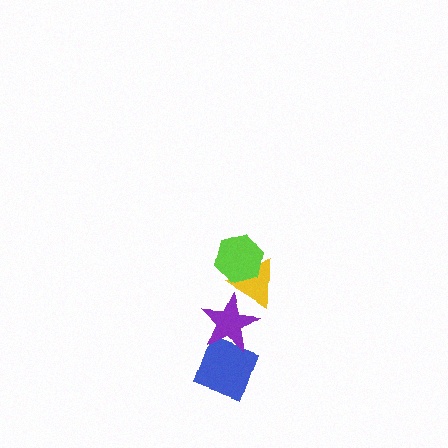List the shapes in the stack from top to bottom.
From top to bottom: the lime hexagon, the yellow triangle, the purple star, the blue diamond.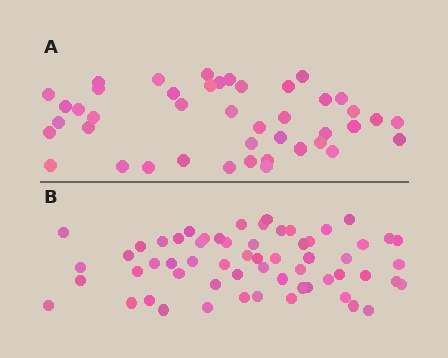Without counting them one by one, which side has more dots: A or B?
Region B (the bottom region) has more dots.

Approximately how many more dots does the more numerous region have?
Region B has approximately 15 more dots than region A.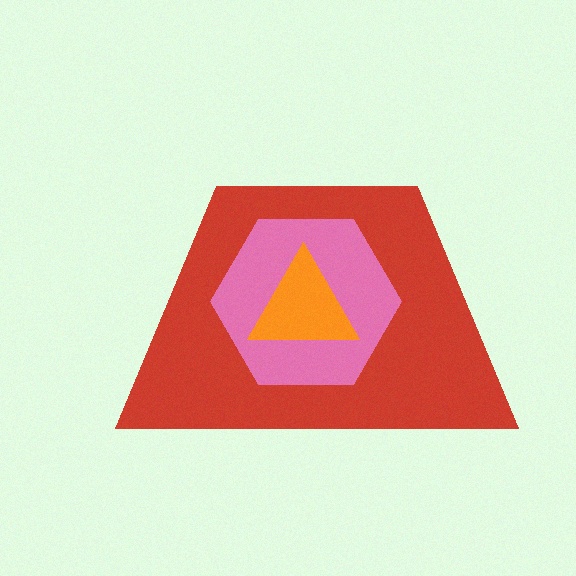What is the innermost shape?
The orange triangle.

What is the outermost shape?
The red trapezoid.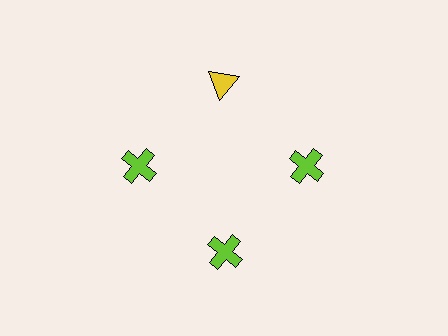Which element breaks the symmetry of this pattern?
The yellow triangle at roughly the 12 o'clock position breaks the symmetry. All other shapes are lime crosses.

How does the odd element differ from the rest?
It differs in both color (yellow instead of lime) and shape (triangle instead of cross).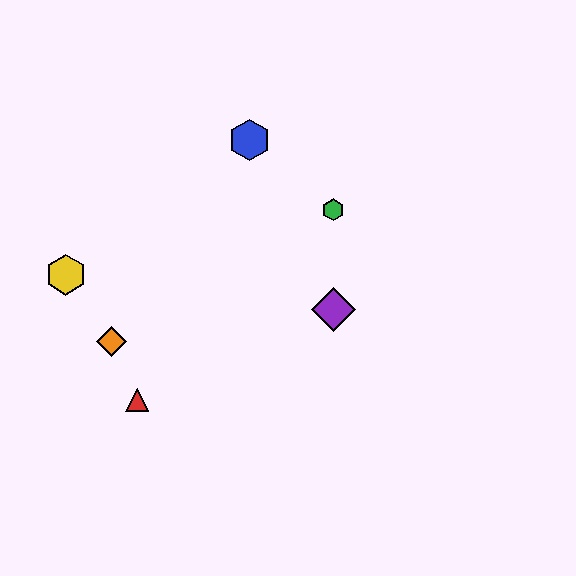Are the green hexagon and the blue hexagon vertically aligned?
No, the green hexagon is at x≈333 and the blue hexagon is at x≈250.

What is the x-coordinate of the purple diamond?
The purple diamond is at x≈333.